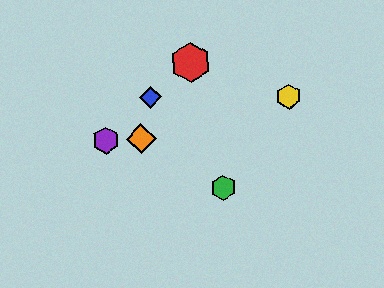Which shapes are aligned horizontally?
The purple hexagon, the orange diamond are aligned horizontally.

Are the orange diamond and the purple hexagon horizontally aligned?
Yes, both are at y≈139.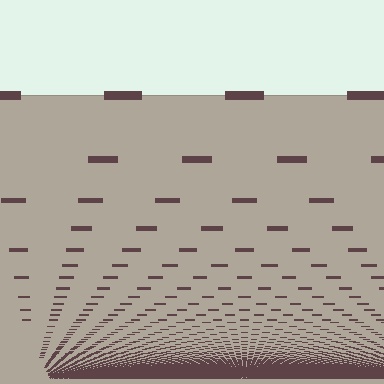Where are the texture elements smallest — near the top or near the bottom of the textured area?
Near the bottom.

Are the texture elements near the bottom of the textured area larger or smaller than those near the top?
Smaller. The gradient is inverted — elements near the bottom are smaller and denser.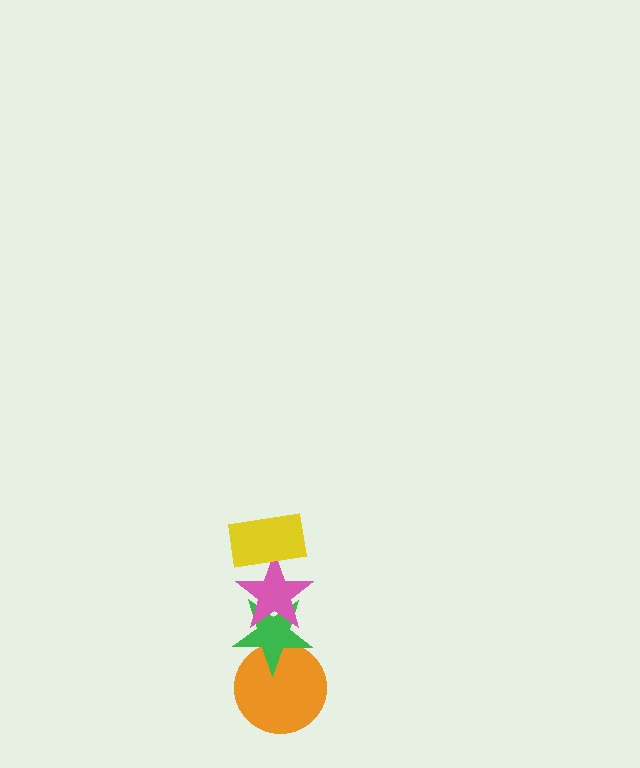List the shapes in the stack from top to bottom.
From top to bottom: the yellow rectangle, the pink star, the green star, the orange circle.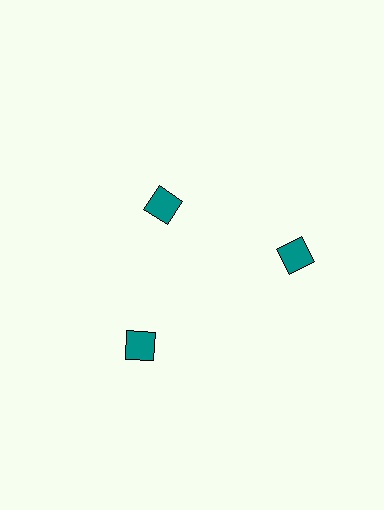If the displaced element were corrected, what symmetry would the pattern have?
It would have 3-fold rotational symmetry — the pattern would map onto itself every 120 degrees.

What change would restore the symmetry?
The symmetry would be restored by moving it outward, back onto the ring so that all 3 diamonds sit at equal angles and equal distance from the center.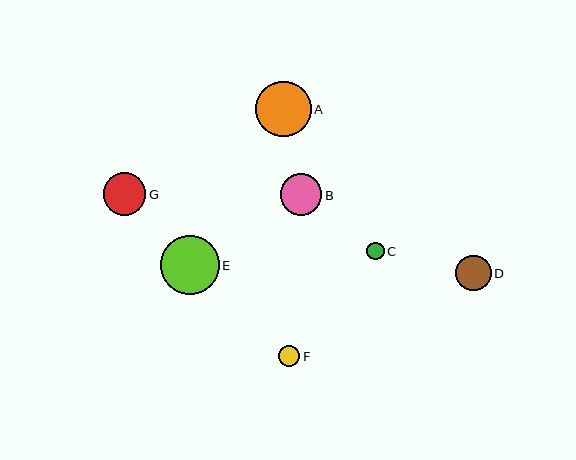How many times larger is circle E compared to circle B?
Circle E is approximately 1.4 times the size of circle B.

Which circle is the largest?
Circle E is the largest with a size of approximately 58 pixels.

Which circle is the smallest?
Circle C is the smallest with a size of approximately 17 pixels.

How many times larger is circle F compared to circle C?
Circle F is approximately 1.2 times the size of circle C.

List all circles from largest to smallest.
From largest to smallest: E, A, G, B, D, F, C.